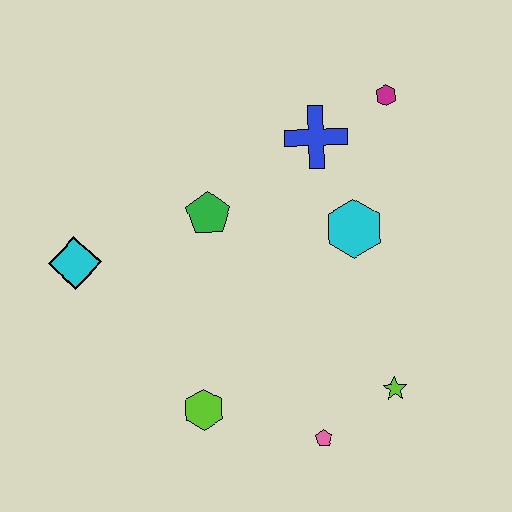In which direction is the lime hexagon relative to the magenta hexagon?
The lime hexagon is below the magenta hexagon.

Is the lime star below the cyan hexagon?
Yes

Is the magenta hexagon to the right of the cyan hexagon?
Yes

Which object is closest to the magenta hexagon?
The blue cross is closest to the magenta hexagon.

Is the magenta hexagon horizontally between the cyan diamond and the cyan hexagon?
No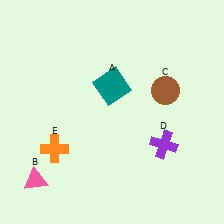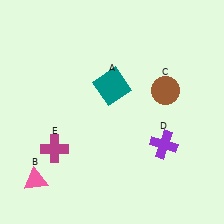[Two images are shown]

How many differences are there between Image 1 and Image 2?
There is 1 difference between the two images.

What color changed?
The cross (E) changed from orange in Image 1 to magenta in Image 2.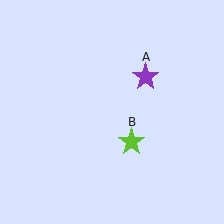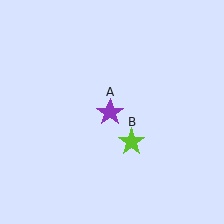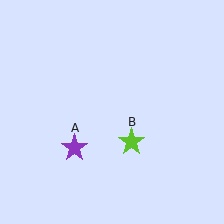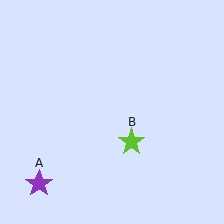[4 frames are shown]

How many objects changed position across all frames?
1 object changed position: purple star (object A).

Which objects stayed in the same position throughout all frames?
Lime star (object B) remained stationary.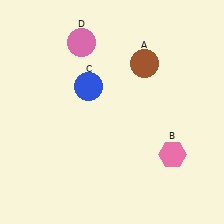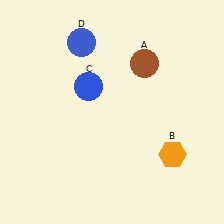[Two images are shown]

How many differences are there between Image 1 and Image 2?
There are 2 differences between the two images.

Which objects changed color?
B changed from pink to orange. D changed from pink to blue.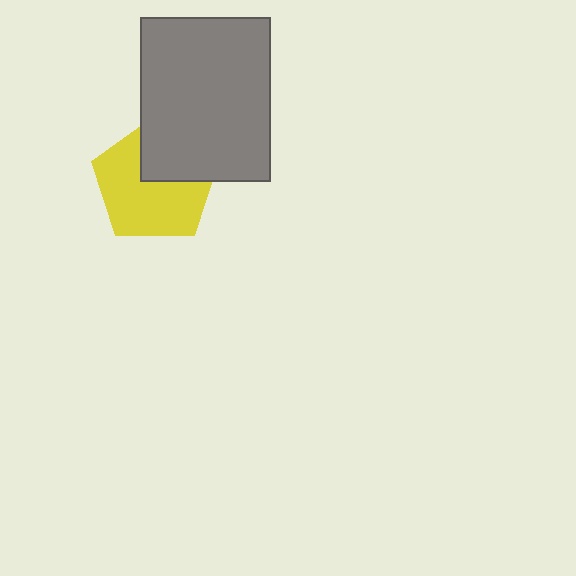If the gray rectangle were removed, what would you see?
You would see the complete yellow pentagon.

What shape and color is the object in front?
The object in front is a gray rectangle.